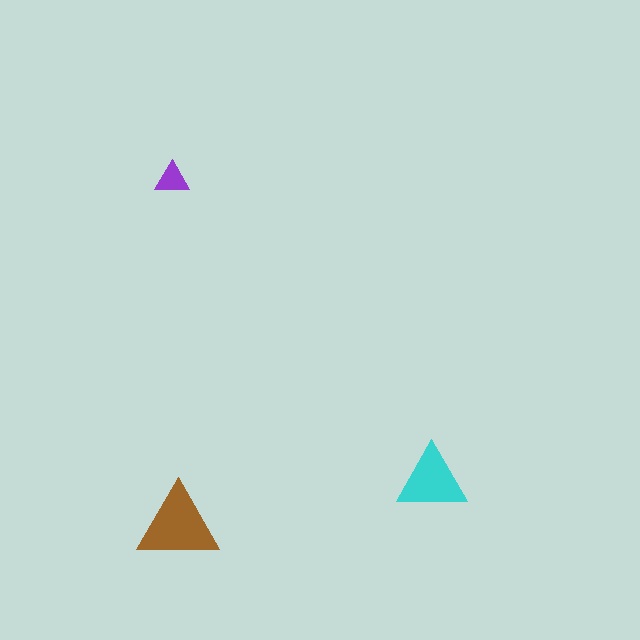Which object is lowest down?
The brown triangle is bottommost.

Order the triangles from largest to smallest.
the brown one, the cyan one, the purple one.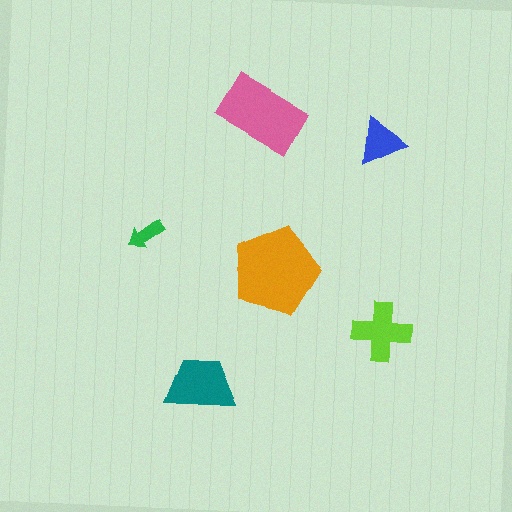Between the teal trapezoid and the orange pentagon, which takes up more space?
The orange pentagon.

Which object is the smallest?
The green arrow.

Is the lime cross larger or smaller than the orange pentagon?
Smaller.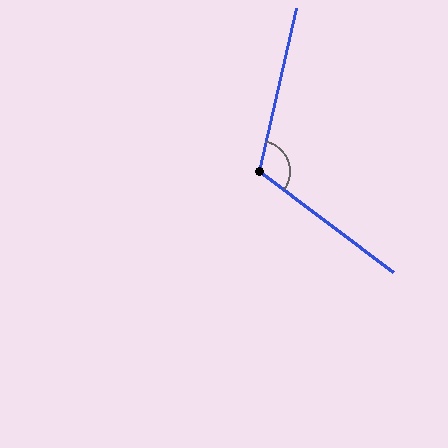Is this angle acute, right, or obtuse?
It is obtuse.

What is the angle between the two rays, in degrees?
Approximately 114 degrees.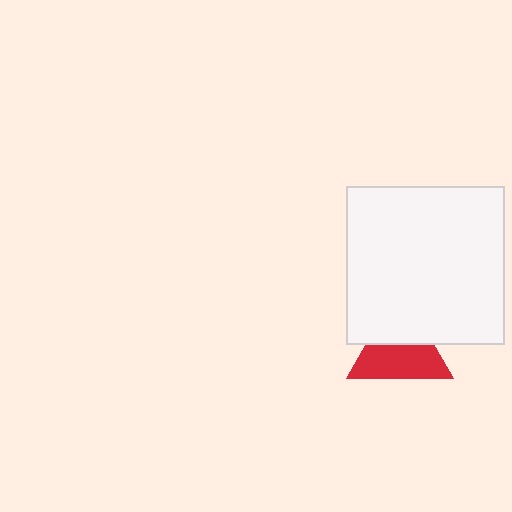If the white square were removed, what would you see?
You would see the complete red triangle.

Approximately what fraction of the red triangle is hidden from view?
Roughly 41% of the red triangle is hidden behind the white square.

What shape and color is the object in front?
The object in front is a white square.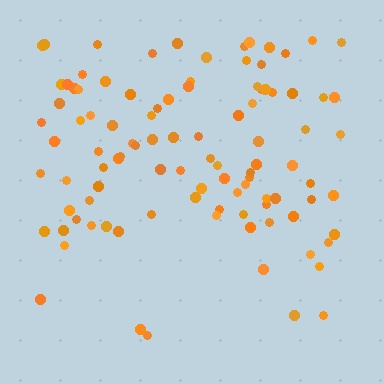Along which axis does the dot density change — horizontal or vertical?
Vertical.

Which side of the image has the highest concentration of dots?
The top.